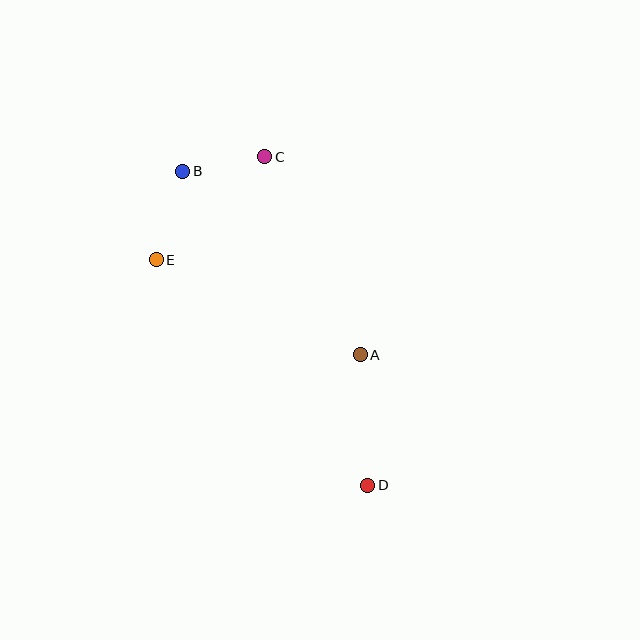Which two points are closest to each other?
Points B and C are closest to each other.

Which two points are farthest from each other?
Points B and D are farthest from each other.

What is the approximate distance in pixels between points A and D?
The distance between A and D is approximately 131 pixels.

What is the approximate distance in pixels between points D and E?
The distance between D and E is approximately 309 pixels.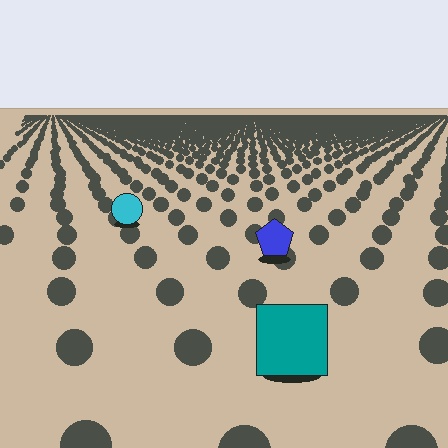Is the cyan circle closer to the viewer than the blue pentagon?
No. The blue pentagon is closer — you can tell from the texture gradient: the ground texture is coarser near it.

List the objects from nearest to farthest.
From nearest to farthest: the teal square, the blue pentagon, the cyan circle.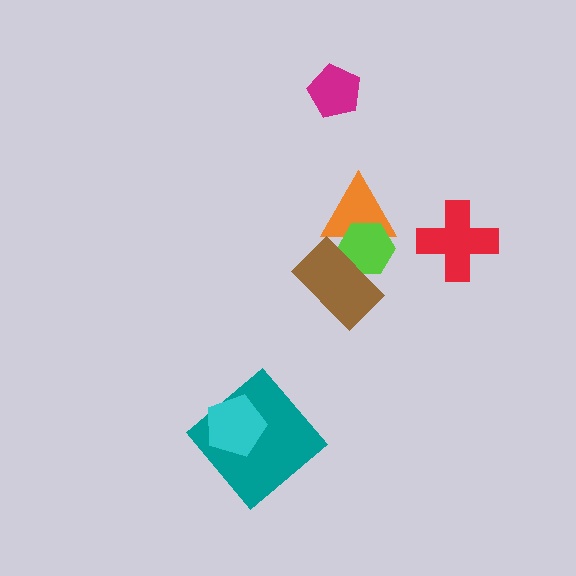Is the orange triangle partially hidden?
Yes, it is partially covered by another shape.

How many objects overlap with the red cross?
0 objects overlap with the red cross.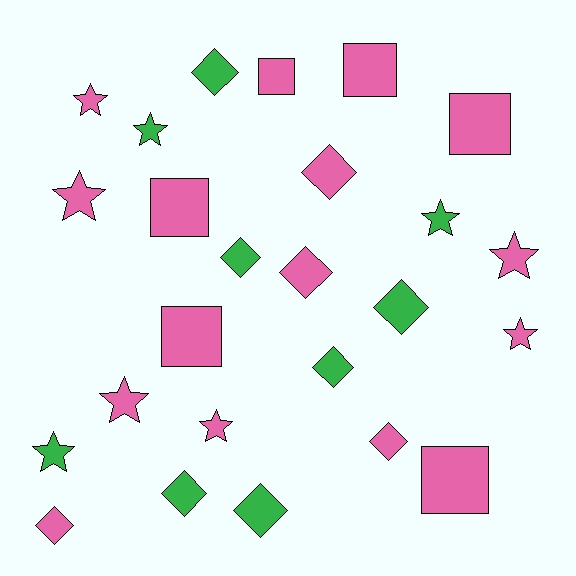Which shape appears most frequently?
Diamond, with 10 objects.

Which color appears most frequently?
Pink, with 16 objects.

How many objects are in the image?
There are 25 objects.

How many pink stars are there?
There are 6 pink stars.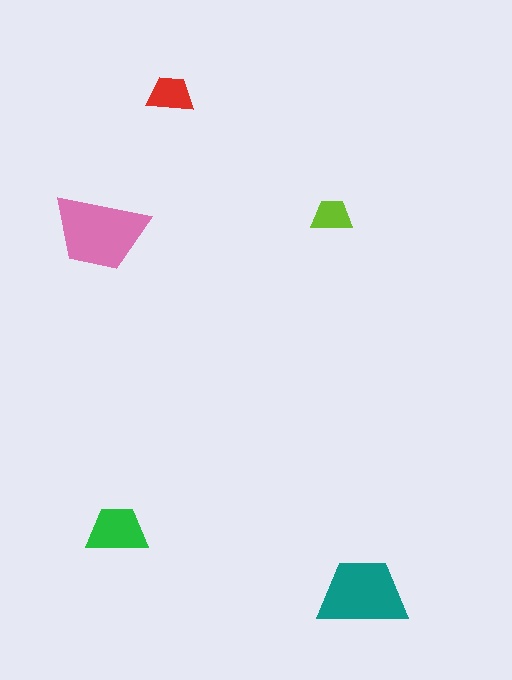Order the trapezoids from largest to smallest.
the pink one, the teal one, the green one, the red one, the lime one.